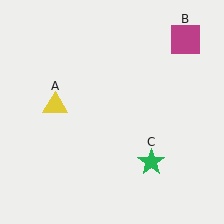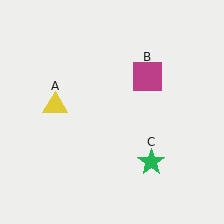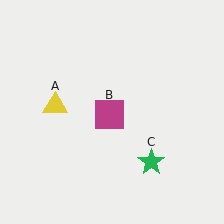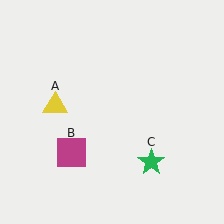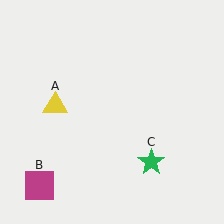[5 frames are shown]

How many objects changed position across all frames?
1 object changed position: magenta square (object B).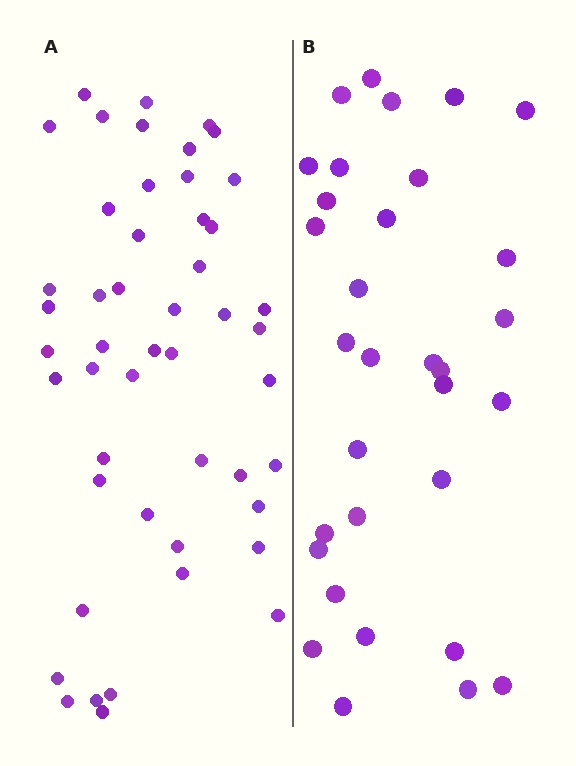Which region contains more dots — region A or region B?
Region A (the left region) has more dots.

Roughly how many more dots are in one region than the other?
Region A has approximately 15 more dots than region B.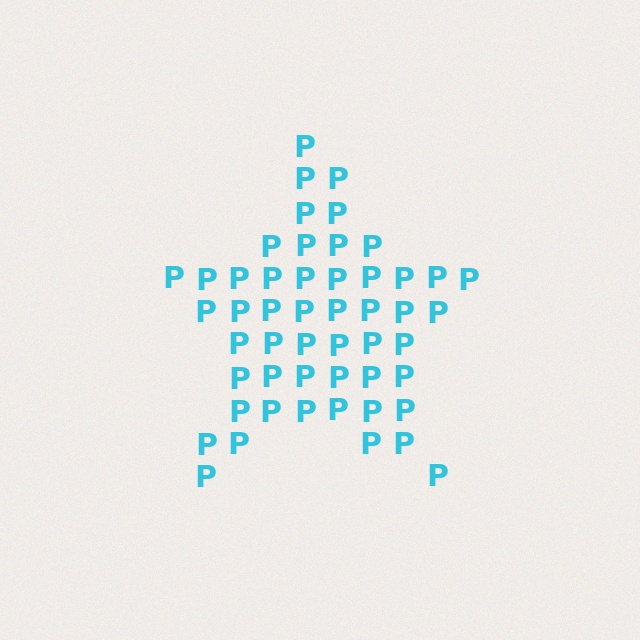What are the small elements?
The small elements are letter P's.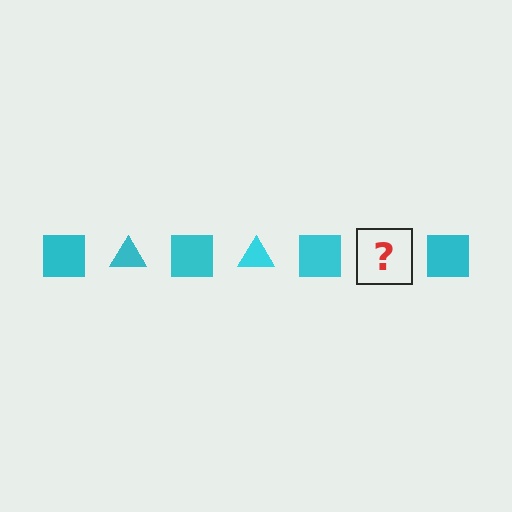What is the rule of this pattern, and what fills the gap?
The rule is that the pattern cycles through square, triangle shapes in cyan. The gap should be filled with a cyan triangle.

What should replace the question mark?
The question mark should be replaced with a cyan triangle.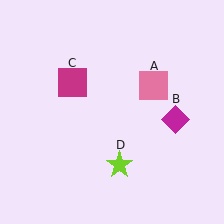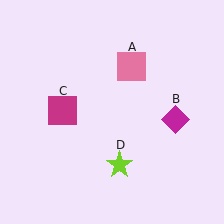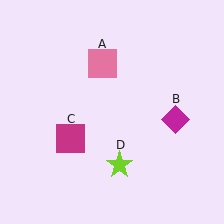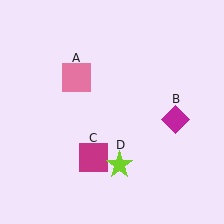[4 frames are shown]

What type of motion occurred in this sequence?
The pink square (object A), magenta square (object C) rotated counterclockwise around the center of the scene.